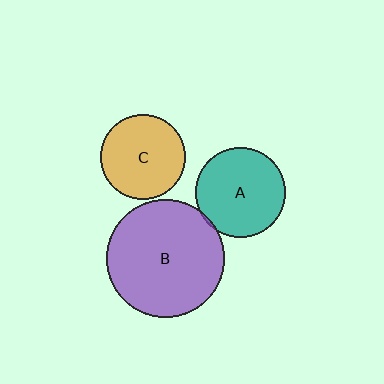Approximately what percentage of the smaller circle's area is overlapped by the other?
Approximately 5%.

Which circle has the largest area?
Circle B (purple).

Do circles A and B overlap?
Yes.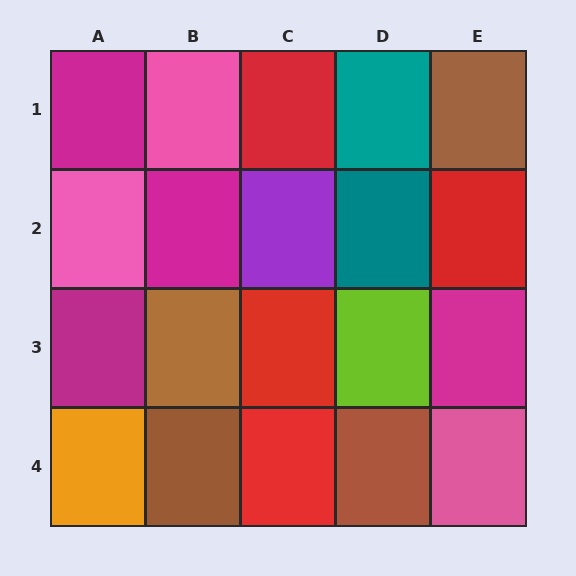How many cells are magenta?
4 cells are magenta.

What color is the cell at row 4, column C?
Red.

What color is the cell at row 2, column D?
Teal.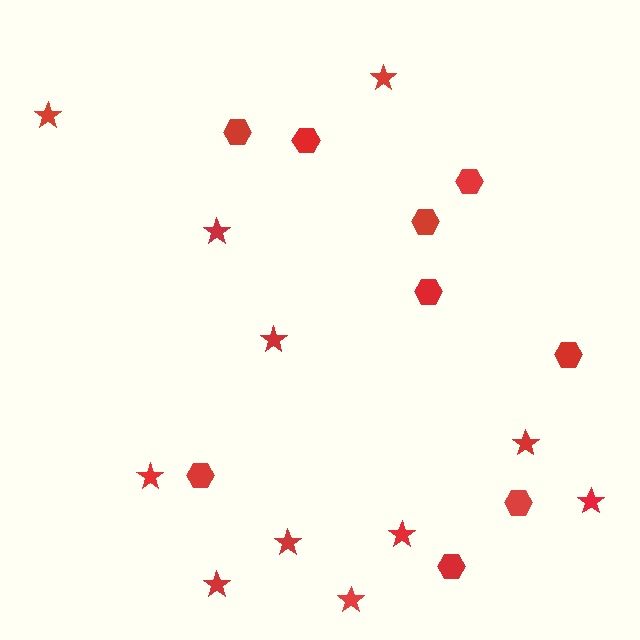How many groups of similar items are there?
There are 2 groups: one group of hexagons (9) and one group of stars (11).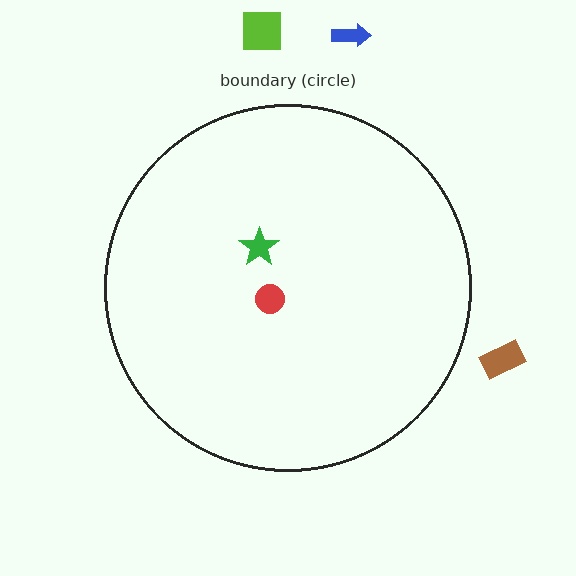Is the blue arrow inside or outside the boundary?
Outside.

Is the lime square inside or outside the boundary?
Outside.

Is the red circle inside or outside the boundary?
Inside.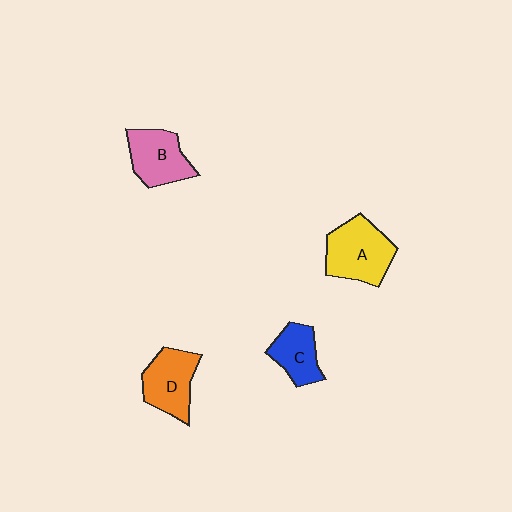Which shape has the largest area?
Shape A (yellow).